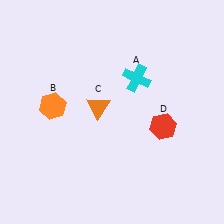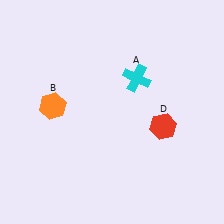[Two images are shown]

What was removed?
The orange triangle (C) was removed in Image 2.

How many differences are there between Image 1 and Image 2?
There is 1 difference between the two images.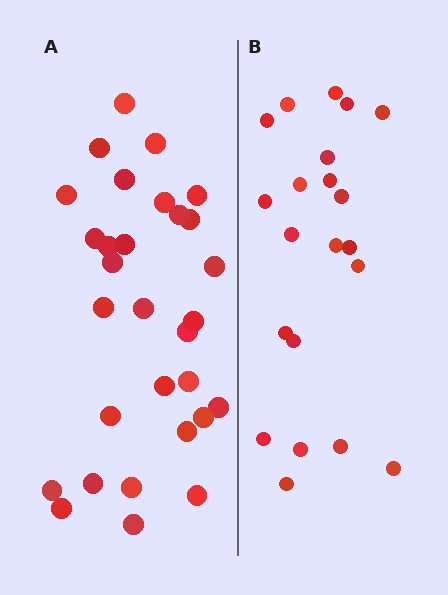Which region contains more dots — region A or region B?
Region A (the left region) has more dots.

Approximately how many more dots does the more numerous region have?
Region A has roughly 8 or so more dots than region B.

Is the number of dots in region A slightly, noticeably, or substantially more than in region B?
Region A has noticeably more, but not dramatically so. The ratio is roughly 1.4 to 1.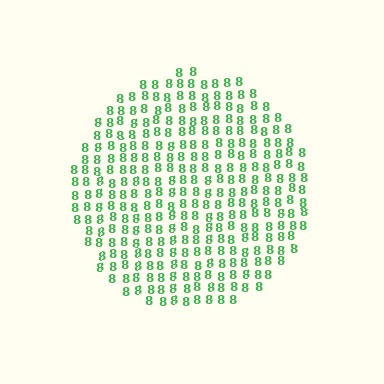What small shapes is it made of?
It is made of small digit 8's.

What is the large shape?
The large shape is a circle.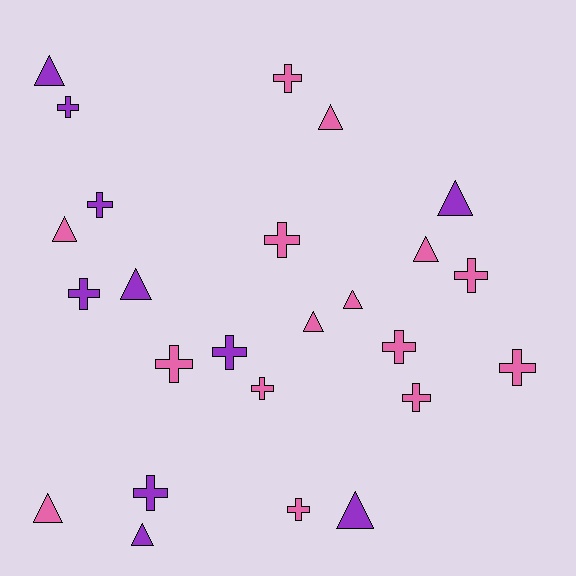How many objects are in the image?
There are 25 objects.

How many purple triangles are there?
There are 5 purple triangles.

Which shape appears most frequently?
Cross, with 14 objects.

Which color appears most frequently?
Pink, with 15 objects.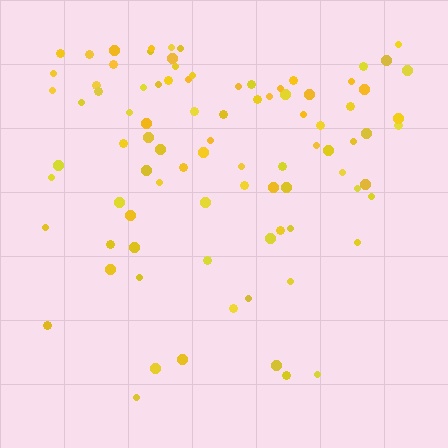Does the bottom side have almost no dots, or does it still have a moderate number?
Still a moderate number, just noticeably fewer than the top.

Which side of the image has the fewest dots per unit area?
The bottom.